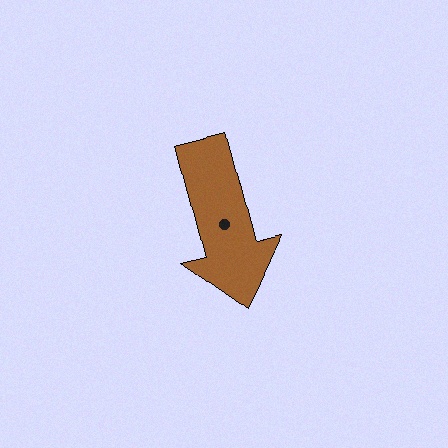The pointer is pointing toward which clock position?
Roughly 6 o'clock.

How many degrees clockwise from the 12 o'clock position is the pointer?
Approximately 166 degrees.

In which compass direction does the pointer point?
South.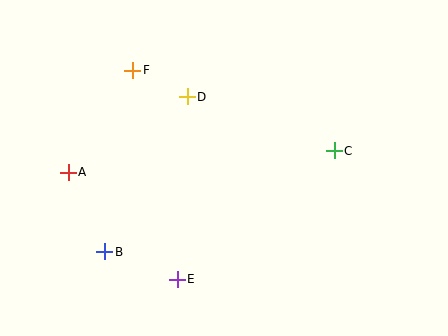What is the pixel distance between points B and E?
The distance between B and E is 77 pixels.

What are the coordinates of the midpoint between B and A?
The midpoint between B and A is at (86, 212).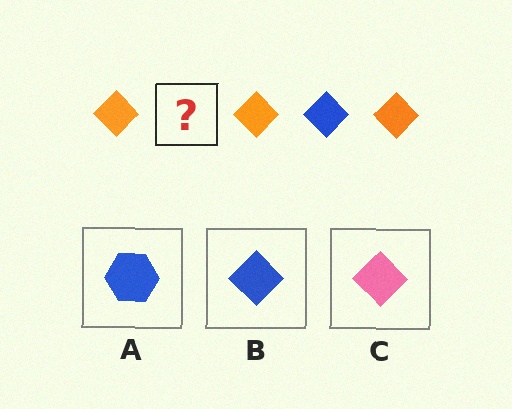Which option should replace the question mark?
Option B.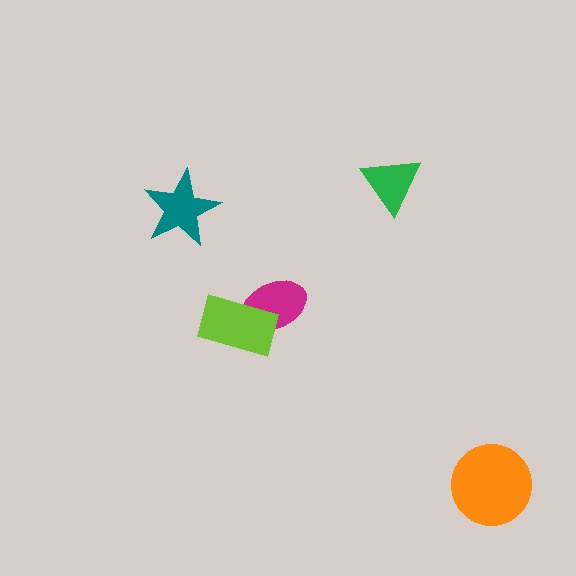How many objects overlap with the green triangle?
0 objects overlap with the green triangle.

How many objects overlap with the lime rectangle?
1 object overlaps with the lime rectangle.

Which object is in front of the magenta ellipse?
The lime rectangle is in front of the magenta ellipse.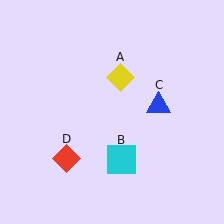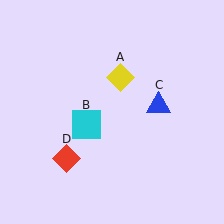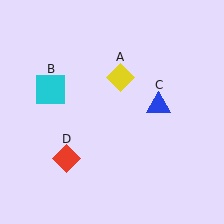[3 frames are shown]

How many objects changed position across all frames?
1 object changed position: cyan square (object B).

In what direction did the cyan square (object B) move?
The cyan square (object B) moved up and to the left.